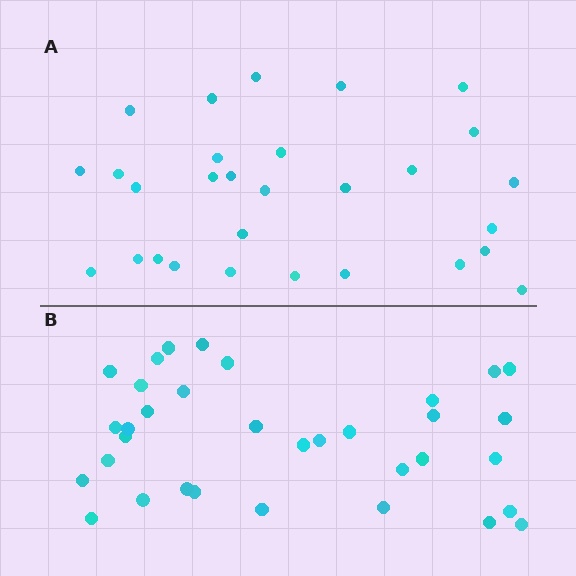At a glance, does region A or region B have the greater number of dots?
Region B (the bottom region) has more dots.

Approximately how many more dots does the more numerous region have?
Region B has about 5 more dots than region A.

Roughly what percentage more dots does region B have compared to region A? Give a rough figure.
About 15% more.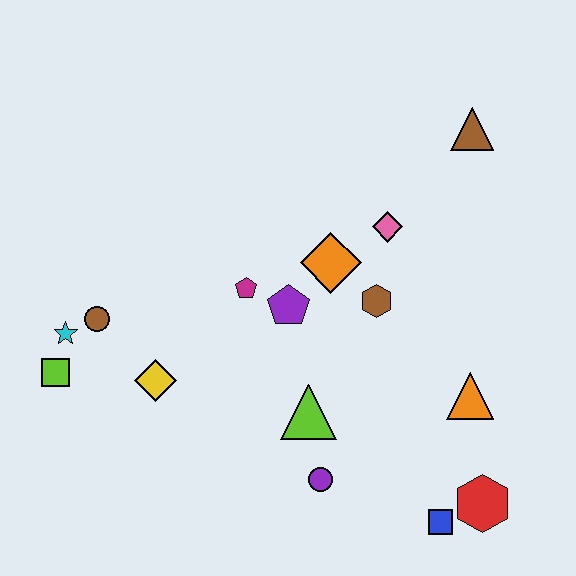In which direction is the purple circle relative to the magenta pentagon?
The purple circle is below the magenta pentagon.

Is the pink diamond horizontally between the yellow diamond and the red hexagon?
Yes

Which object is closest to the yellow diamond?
The brown circle is closest to the yellow diamond.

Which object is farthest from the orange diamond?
The lime square is farthest from the orange diamond.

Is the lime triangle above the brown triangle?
No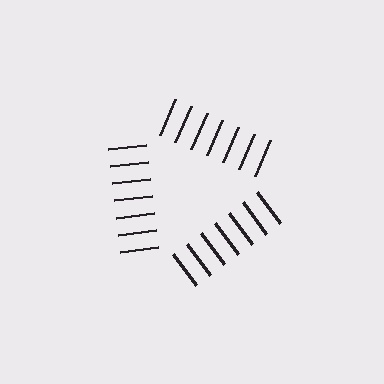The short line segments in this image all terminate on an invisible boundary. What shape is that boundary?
An illusory triangle — the line segments terminate on its edges but no continuous stroke is drawn.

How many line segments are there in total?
21 — 7 along each of the 3 edges.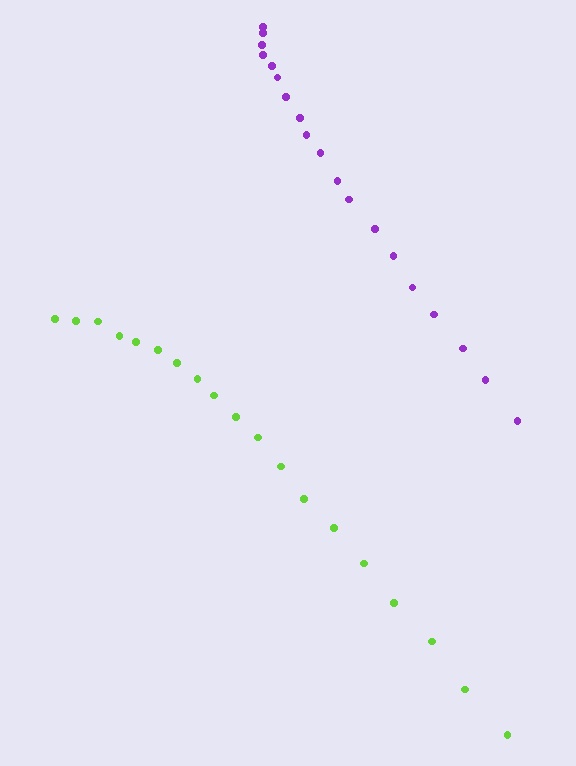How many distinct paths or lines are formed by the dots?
There are 2 distinct paths.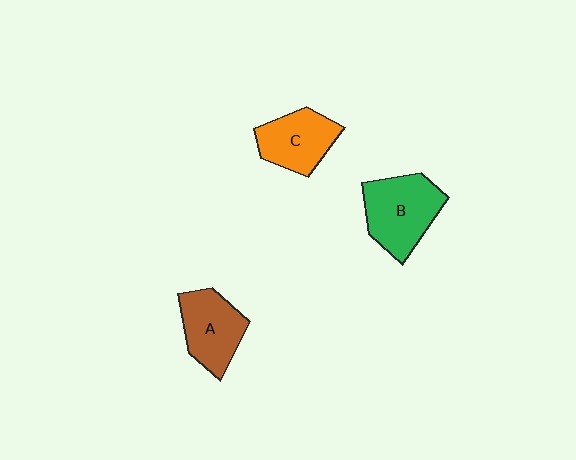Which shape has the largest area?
Shape B (green).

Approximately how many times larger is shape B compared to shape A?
Approximately 1.2 times.